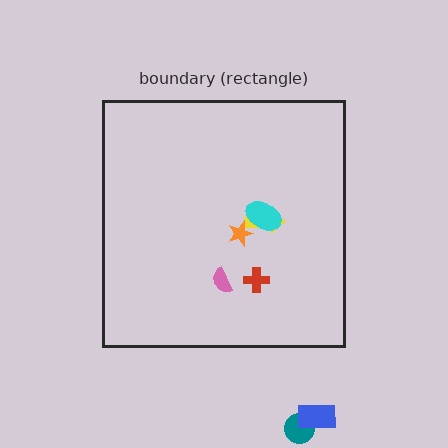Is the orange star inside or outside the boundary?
Inside.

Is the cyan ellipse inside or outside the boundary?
Inside.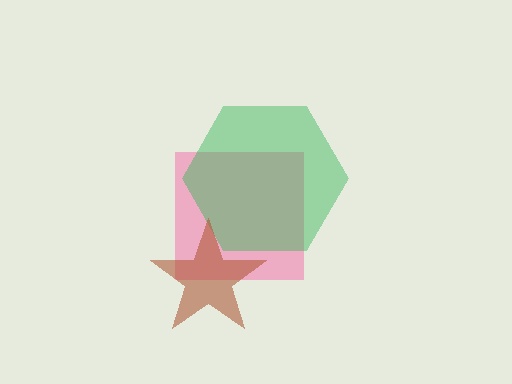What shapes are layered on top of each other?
The layered shapes are: a pink square, a green hexagon, a brown star.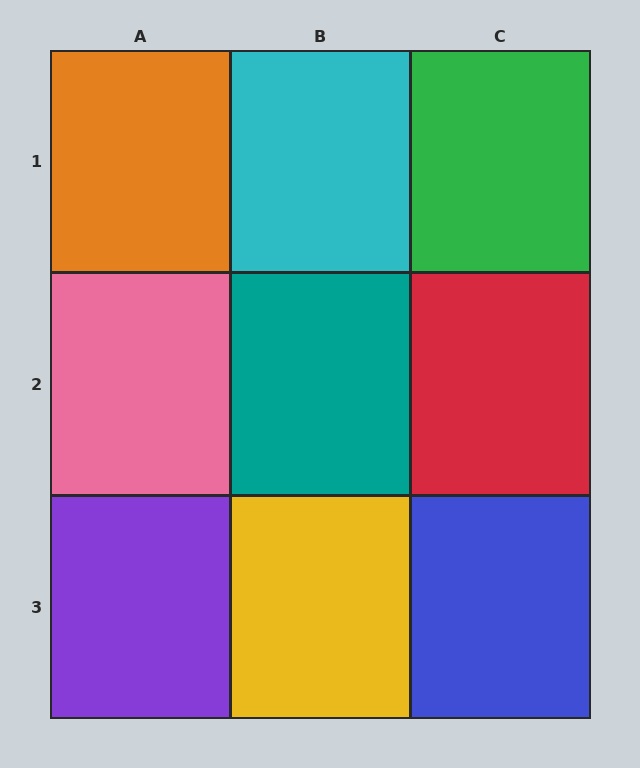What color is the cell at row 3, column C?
Blue.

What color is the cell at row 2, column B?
Teal.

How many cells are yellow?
1 cell is yellow.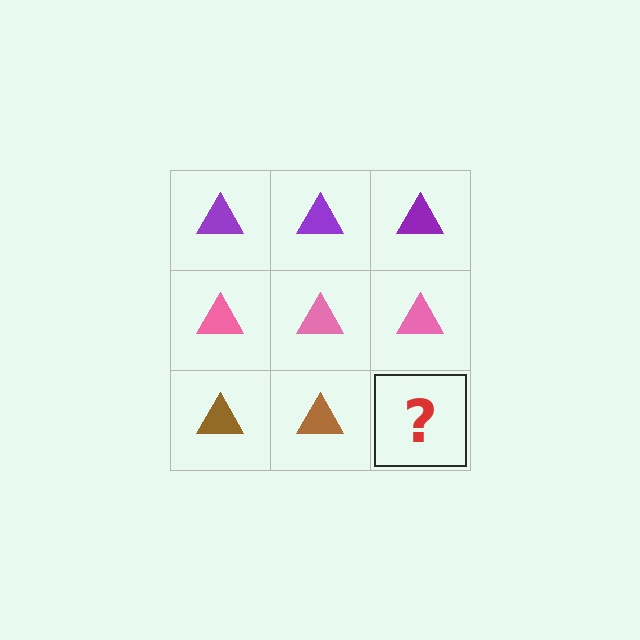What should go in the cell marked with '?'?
The missing cell should contain a brown triangle.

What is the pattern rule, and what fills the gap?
The rule is that each row has a consistent color. The gap should be filled with a brown triangle.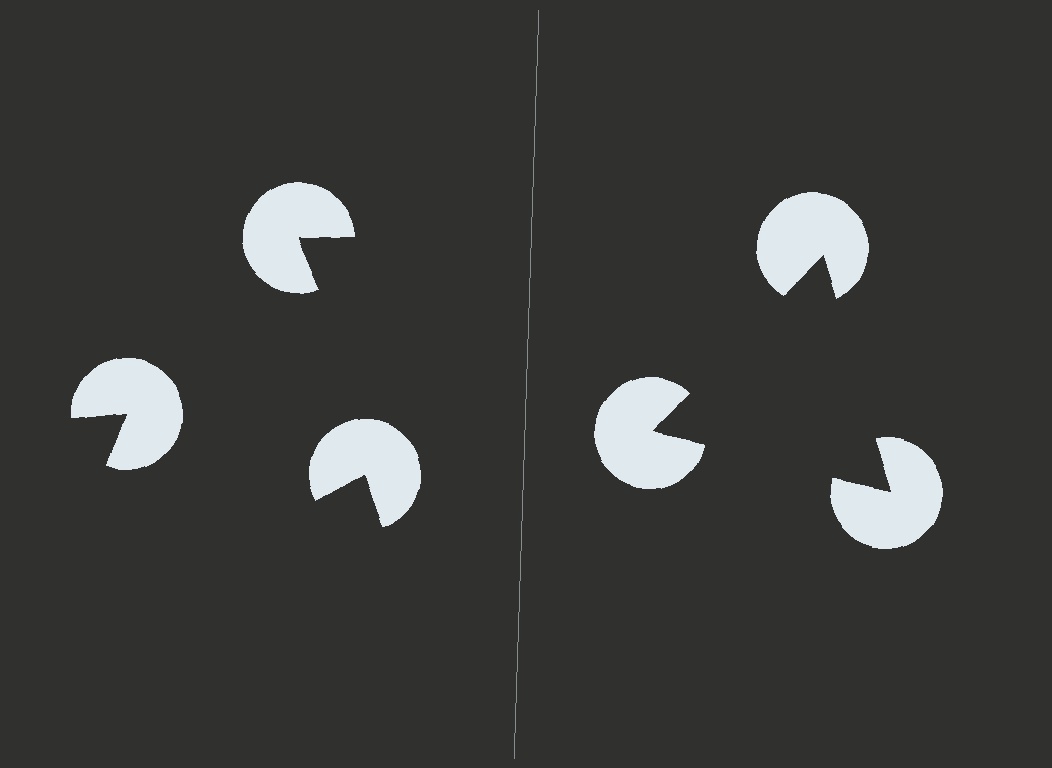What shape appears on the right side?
An illusory triangle.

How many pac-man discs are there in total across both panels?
6 — 3 on each side.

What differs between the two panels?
The pac-man discs are positioned identically on both sides; only the wedge orientations differ. On the right they align to a triangle; on the left they are misaligned.